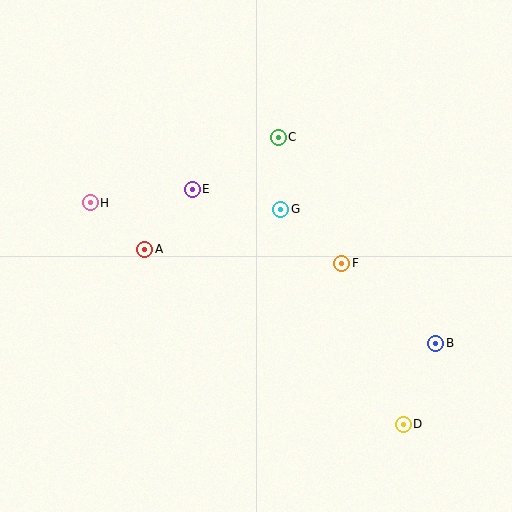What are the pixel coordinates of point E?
Point E is at (192, 189).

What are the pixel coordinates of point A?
Point A is at (145, 249).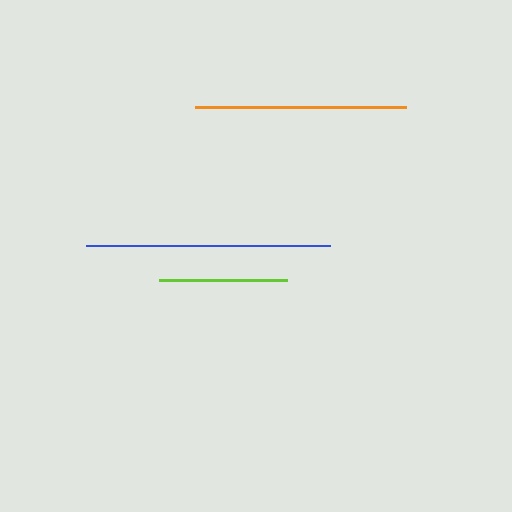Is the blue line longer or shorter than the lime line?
The blue line is longer than the lime line.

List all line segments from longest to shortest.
From longest to shortest: blue, orange, lime.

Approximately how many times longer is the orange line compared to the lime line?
The orange line is approximately 1.7 times the length of the lime line.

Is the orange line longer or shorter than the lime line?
The orange line is longer than the lime line.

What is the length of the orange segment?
The orange segment is approximately 210 pixels long.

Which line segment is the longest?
The blue line is the longest at approximately 244 pixels.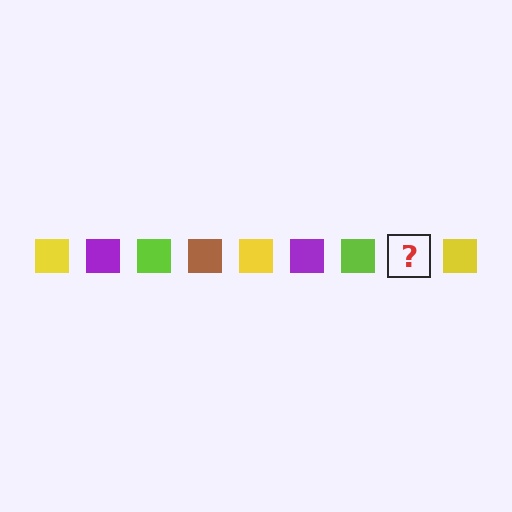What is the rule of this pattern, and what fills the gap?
The rule is that the pattern cycles through yellow, purple, lime, brown squares. The gap should be filled with a brown square.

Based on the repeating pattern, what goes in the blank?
The blank should be a brown square.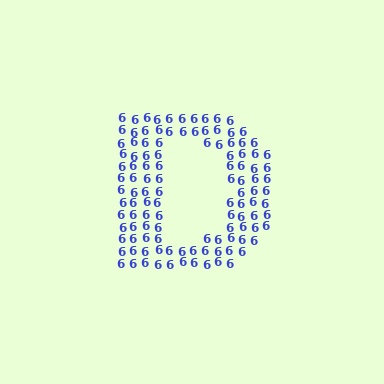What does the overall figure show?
The overall figure shows the letter D.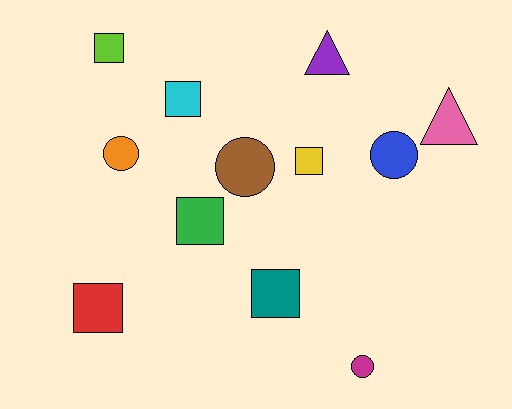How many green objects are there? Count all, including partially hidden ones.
There is 1 green object.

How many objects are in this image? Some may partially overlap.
There are 12 objects.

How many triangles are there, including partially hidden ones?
There are 2 triangles.